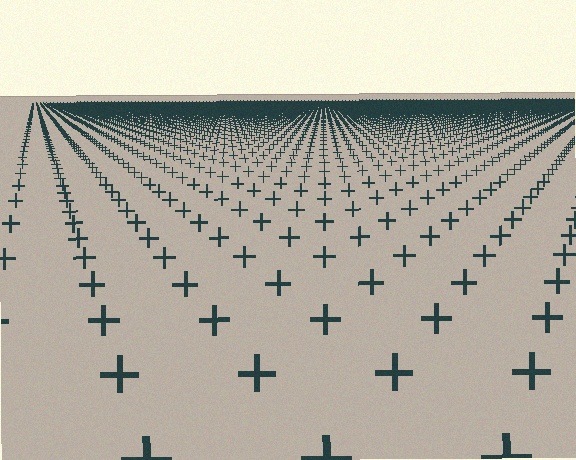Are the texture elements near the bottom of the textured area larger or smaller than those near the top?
Larger. Near the bottom, elements are closer to the viewer and appear at a bigger on-screen size.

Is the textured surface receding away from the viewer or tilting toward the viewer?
The surface is receding away from the viewer. Texture elements get smaller and denser toward the top.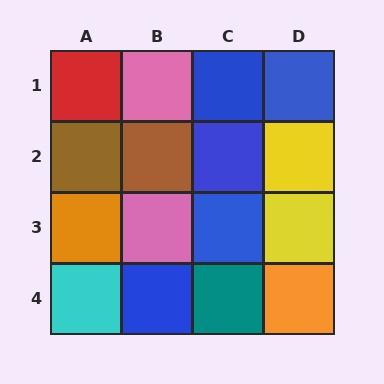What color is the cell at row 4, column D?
Orange.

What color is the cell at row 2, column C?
Blue.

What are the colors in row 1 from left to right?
Red, pink, blue, blue.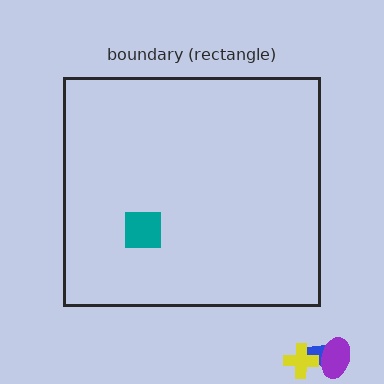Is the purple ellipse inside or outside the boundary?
Outside.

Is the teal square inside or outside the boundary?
Inside.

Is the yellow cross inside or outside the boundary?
Outside.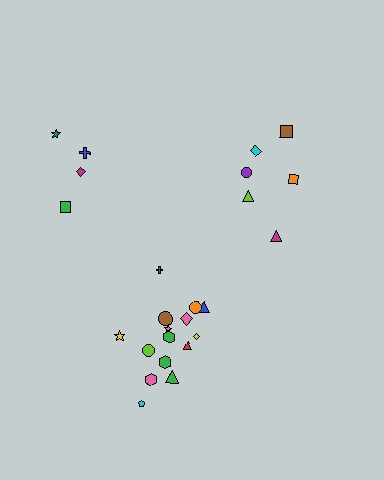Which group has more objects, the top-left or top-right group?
The top-right group.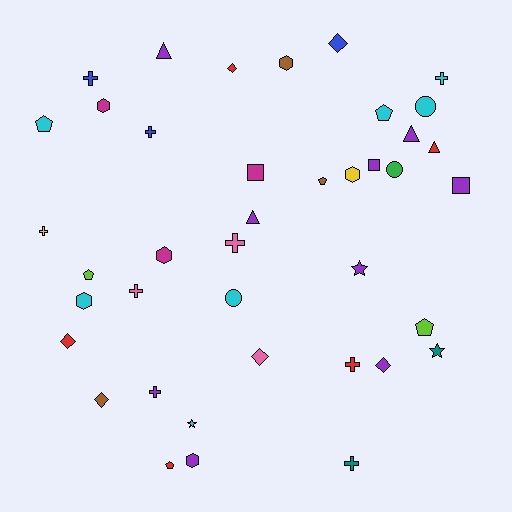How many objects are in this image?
There are 40 objects.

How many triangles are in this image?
There are 4 triangles.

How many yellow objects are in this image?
There are 2 yellow objects.